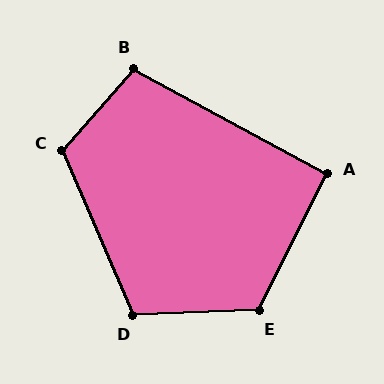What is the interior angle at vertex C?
Approximately 115 degrees (obtuse).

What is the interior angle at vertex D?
Approximately 111 degrees (obtuse).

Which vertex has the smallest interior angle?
A, at approximately 92 degrees.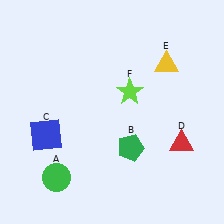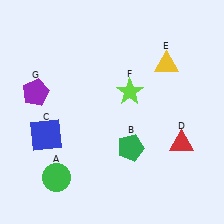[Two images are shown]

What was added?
A purple pentagon (G) was added in Image 2.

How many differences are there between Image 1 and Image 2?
There is 1 difference between the two images.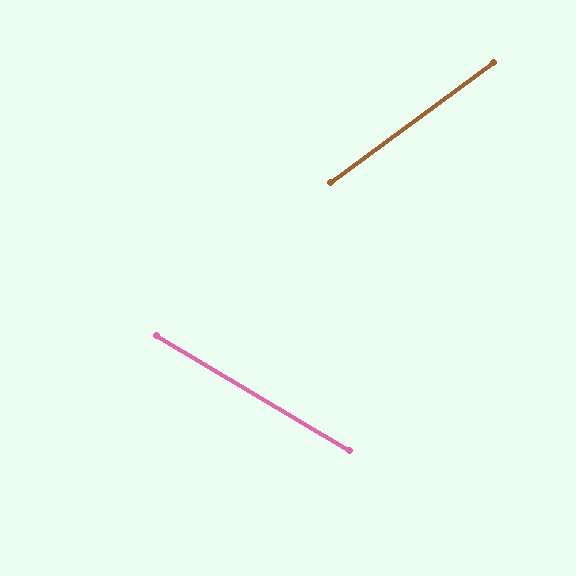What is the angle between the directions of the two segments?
Approximately 67 degrees.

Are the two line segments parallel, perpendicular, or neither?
Neither parallel nor perpendicular — they differ by about 67°.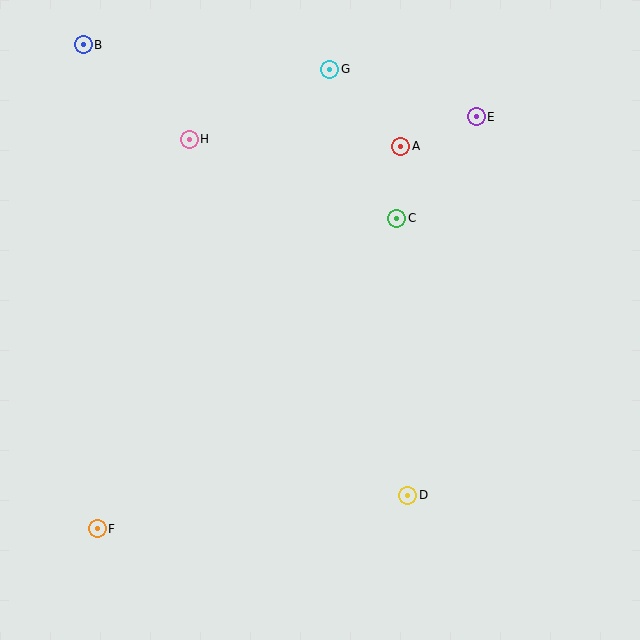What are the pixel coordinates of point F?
Point F is at (97, 529).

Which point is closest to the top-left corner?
Point B is closest to the top-left corner.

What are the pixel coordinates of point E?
Point E is at (476, 117).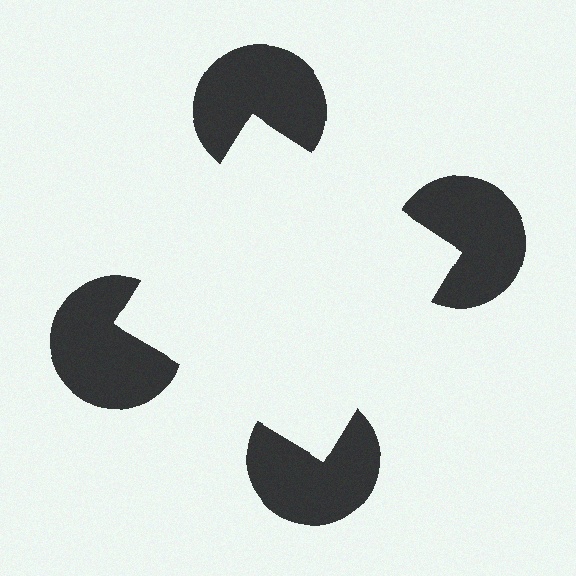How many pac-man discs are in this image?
There are 4 — one at each vertex of the illusory square.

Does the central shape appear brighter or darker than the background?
It typically appears slightly brighter than the background, even though no actual brightness change is drawn.